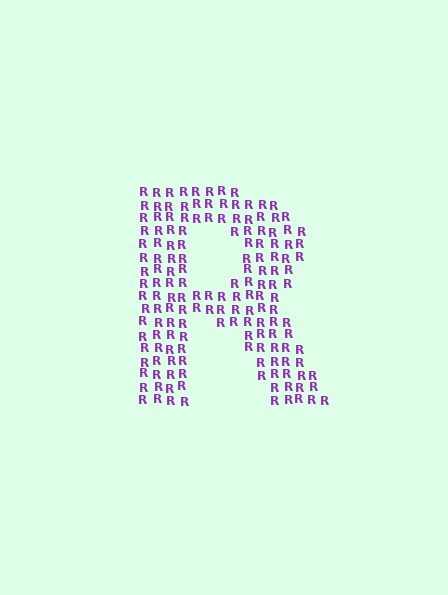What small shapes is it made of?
It is made of small letter R's.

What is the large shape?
The large shape is the letter R.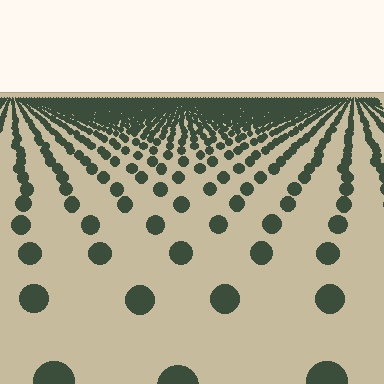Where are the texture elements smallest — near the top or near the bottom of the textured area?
Near the top.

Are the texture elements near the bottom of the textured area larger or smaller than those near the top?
Larger. Near the bottom, elements are closer to the viewer and appear at a bigger on-screen size.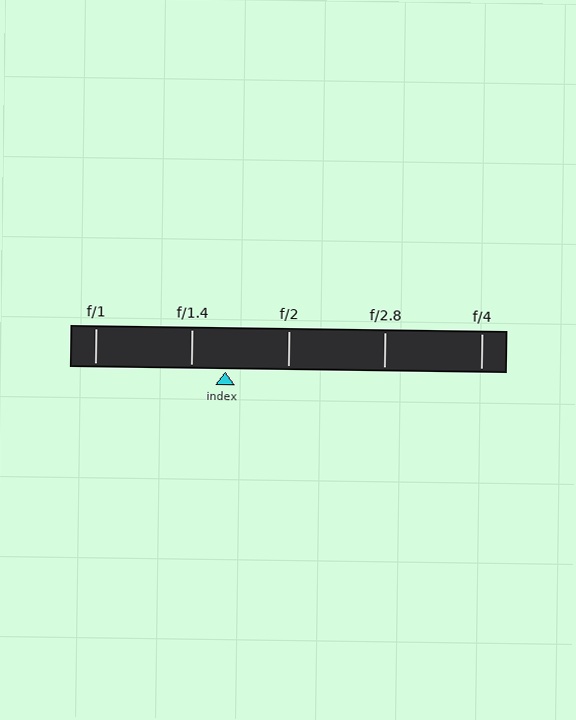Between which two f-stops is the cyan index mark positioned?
The index mark is between f/1.4 and f/2.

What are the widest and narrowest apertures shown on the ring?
The widest aperture shown is f/1 and the narrowest is f/4.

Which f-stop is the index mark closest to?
The index mark is closest to f/1.4.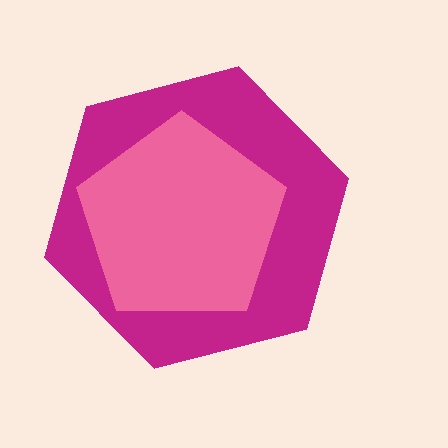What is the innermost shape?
The pink pentagon.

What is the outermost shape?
The magenta hexagon.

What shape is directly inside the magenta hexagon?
The pink pentagon.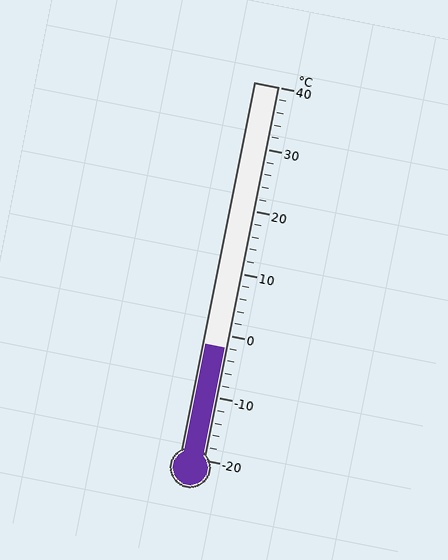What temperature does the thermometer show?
The thermometer shows approximately -2°C.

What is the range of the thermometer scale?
The thermometer scale ranges from -20°C to 40°C.